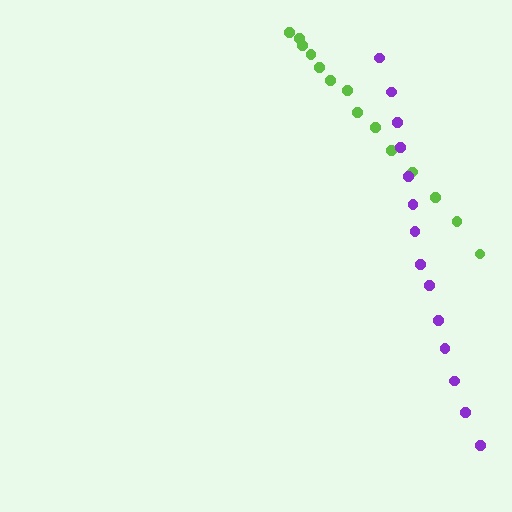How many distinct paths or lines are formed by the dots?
There are 2 distinct paths.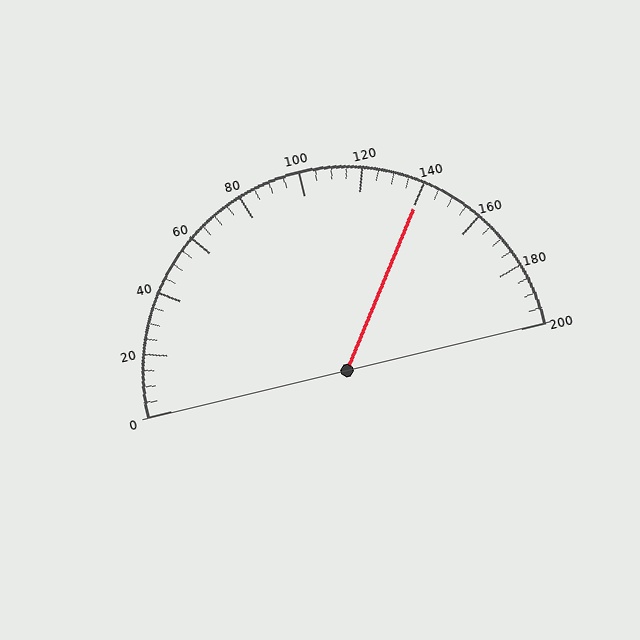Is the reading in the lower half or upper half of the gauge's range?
The reading is in the upper half of the range (0 to 200).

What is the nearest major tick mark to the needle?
The nearest major tick mark is 140.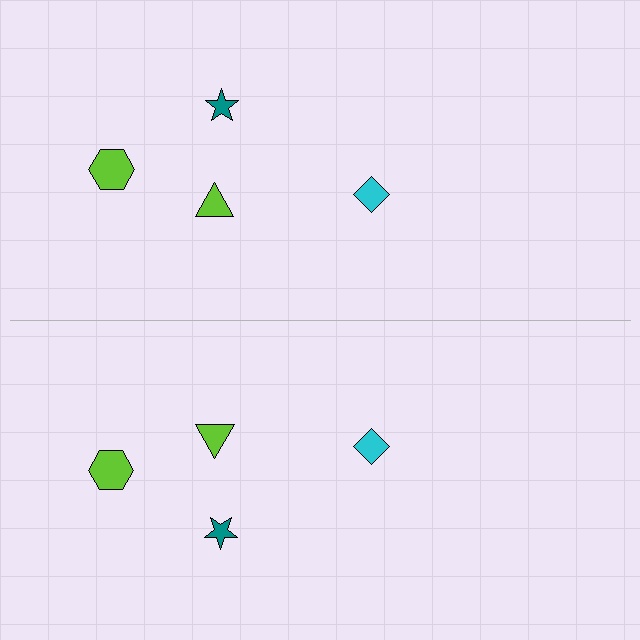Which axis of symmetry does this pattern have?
The pattern has a horizontal axis of symmetry running through the center of the image.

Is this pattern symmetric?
Yes, this pattern has bilateral (reflection) symmetry.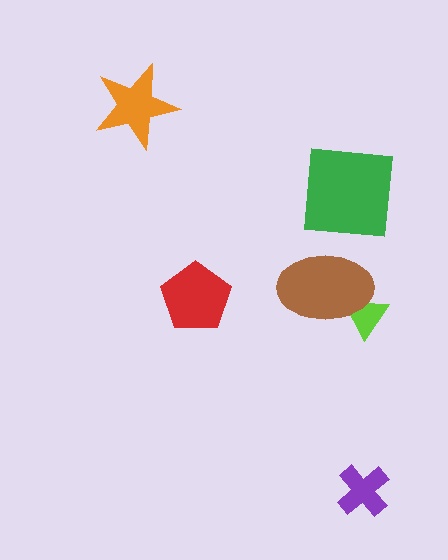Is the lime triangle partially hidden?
Yes, it is partially covered by another shape.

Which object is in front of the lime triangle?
The brown ellipse is in front of the lime triangle.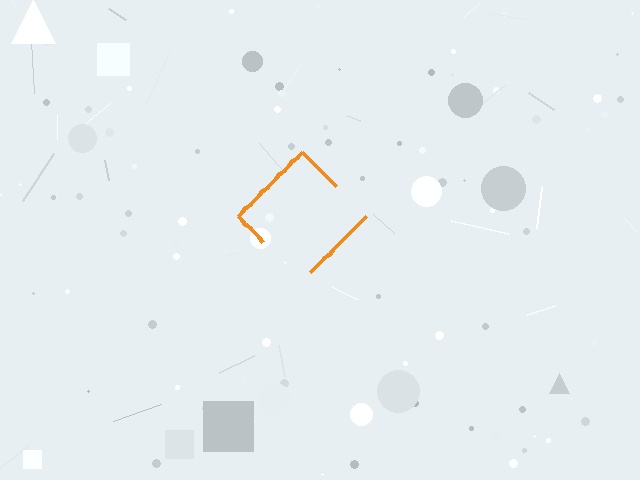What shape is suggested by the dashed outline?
The dashed outline suggests a diamond.